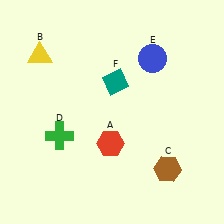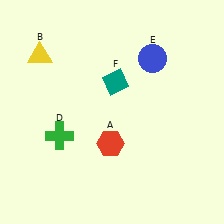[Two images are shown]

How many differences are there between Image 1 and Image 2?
There is 1 difference between the two images.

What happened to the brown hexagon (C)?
The brown hexagon (C) was removed in Image 2. It was in the bottom-right area of Image 1.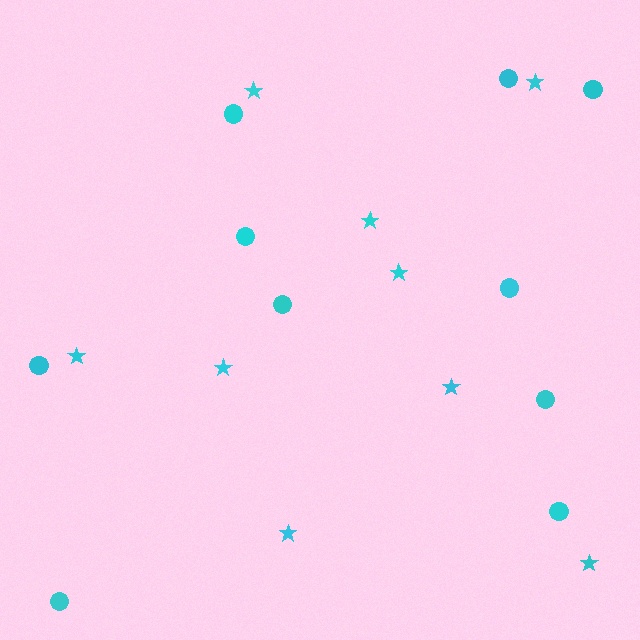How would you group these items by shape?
There are 2 groups: one group of stars (9) and one group of circles (10).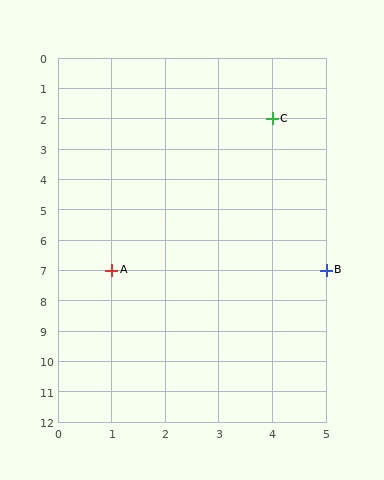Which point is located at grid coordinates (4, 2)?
Point C is at (4, 2).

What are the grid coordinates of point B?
Point B is at grid coordinates (5, 7).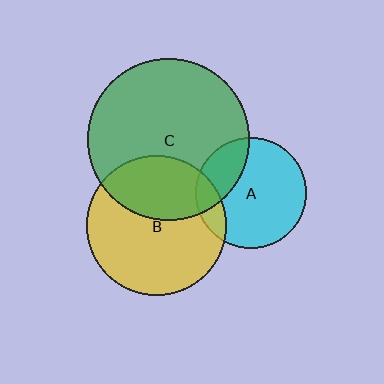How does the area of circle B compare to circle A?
Approximately 1.6 times.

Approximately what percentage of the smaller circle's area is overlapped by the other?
Approximately 35%.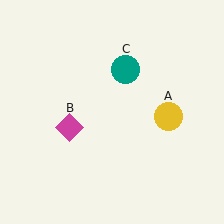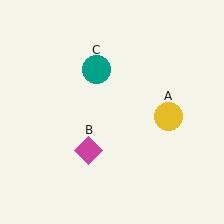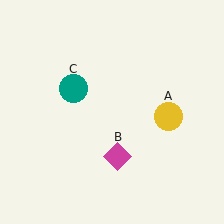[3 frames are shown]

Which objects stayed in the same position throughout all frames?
Yellow circle (object A) remained stationary.